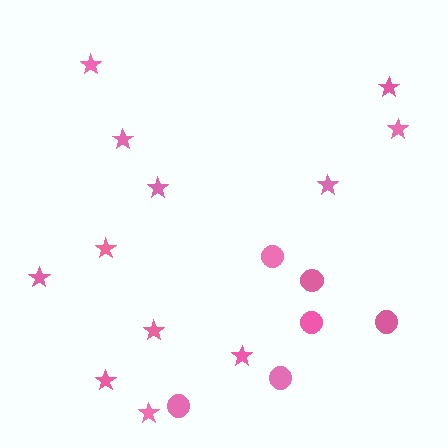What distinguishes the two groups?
There are 2 groups: one group of circles (6) and one group of stars (12).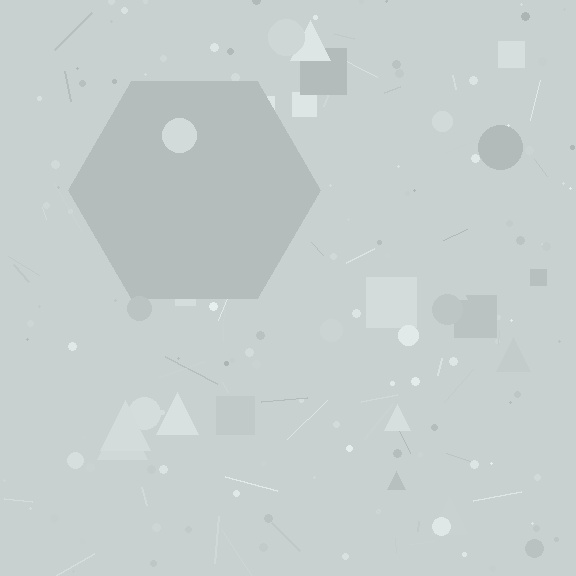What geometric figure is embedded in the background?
A hexagon is embedded in the background.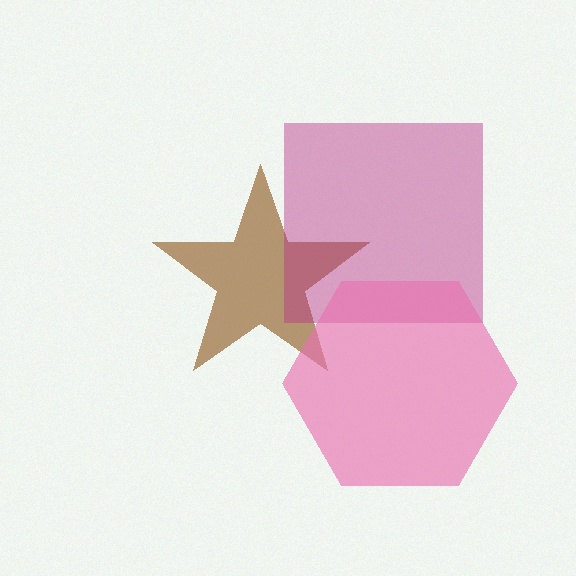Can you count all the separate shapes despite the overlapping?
Yes, there are 3 separate shapes.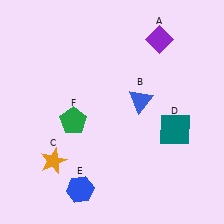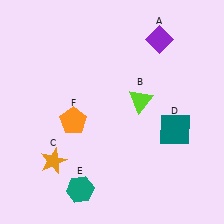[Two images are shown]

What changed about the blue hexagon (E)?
In Image 1, E is blue. In Image 2, it changed to teal.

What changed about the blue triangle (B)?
In Image 1, B is blue. In Image 2, it changed to lime.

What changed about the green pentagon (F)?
In Image 1, F is green. In Image 2, it changed to orange.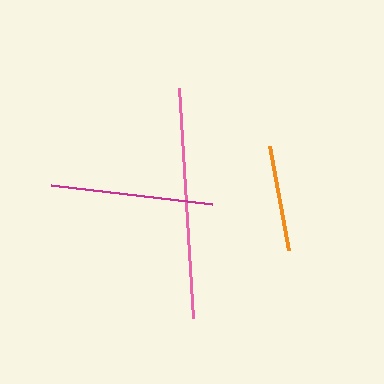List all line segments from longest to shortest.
From longest to shortest: pink, magenta, orange.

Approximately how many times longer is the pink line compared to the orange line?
The pink line is approximately 2.2 times the length of the orange line.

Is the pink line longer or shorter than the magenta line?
The pink line is longer than the magenta line.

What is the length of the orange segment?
The orange segment is approximately 106 pixels long.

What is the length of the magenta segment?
The magenta segment is approximately 162 pixels long.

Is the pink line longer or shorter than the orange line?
The pink line is longer than the orange line.